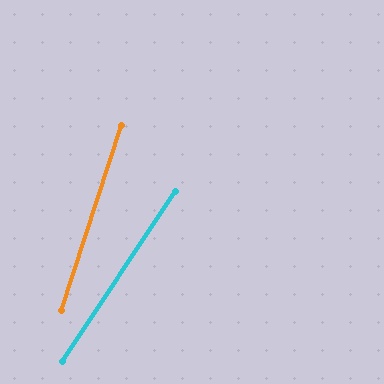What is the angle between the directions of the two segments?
Approximately 16 degrees.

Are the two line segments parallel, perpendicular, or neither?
Neither parallel nor perpendicular — they differ by about 16°.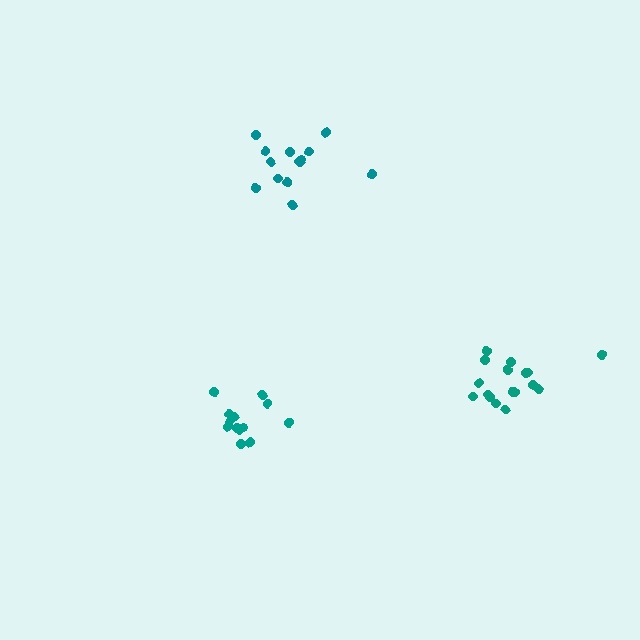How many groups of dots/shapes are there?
There are 3 groups.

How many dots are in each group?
Group 1: 14 dots, Group 2: 13 dots, Group 3: 17 dots (44 total).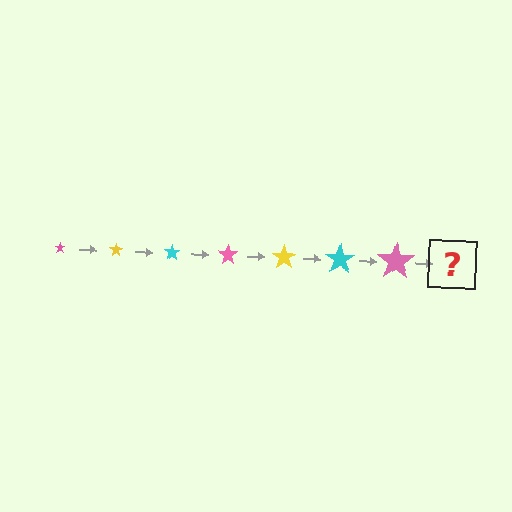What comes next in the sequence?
The next element should be a yellow star, larger than the previous one.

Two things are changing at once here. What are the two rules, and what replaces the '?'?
The two rules are that the star grows larger each step and the color cycles through pink, yellow, and cyan. The '?' should be a yellow star, larger than the previous one.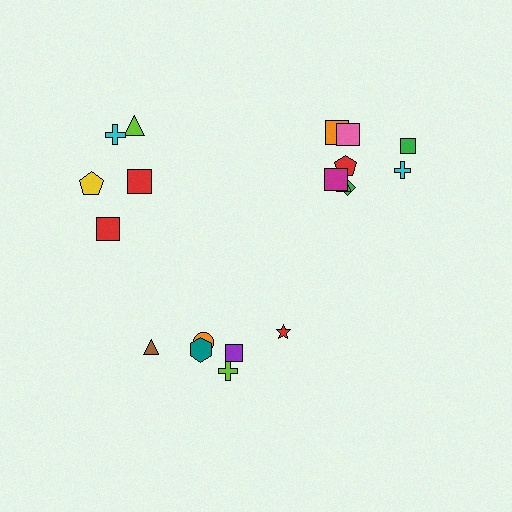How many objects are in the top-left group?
There are 5 objects.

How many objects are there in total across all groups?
There are 19 objects.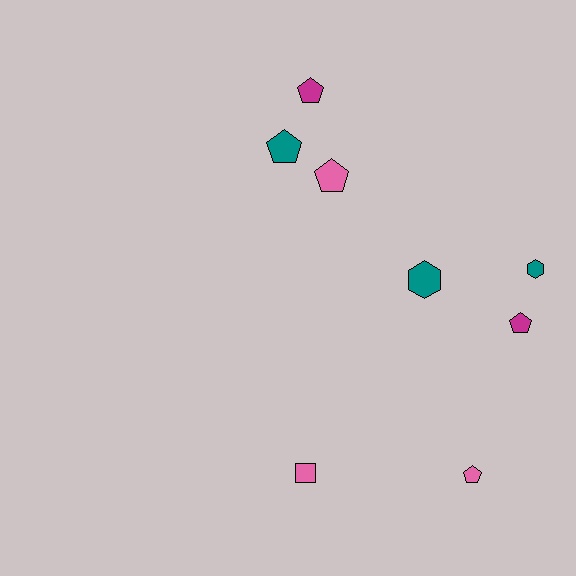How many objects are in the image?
There are 8 objects.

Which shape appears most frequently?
Pentagon, with 5 objects.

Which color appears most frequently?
Pink, with 3 objects.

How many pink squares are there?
There is 1 pink square.